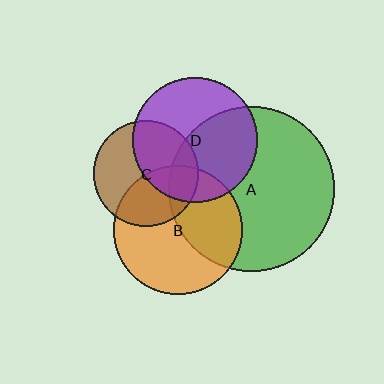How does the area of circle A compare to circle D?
Approximately 1.7 times.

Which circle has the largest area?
Circle A (green).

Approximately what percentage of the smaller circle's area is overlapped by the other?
Approximately 40%.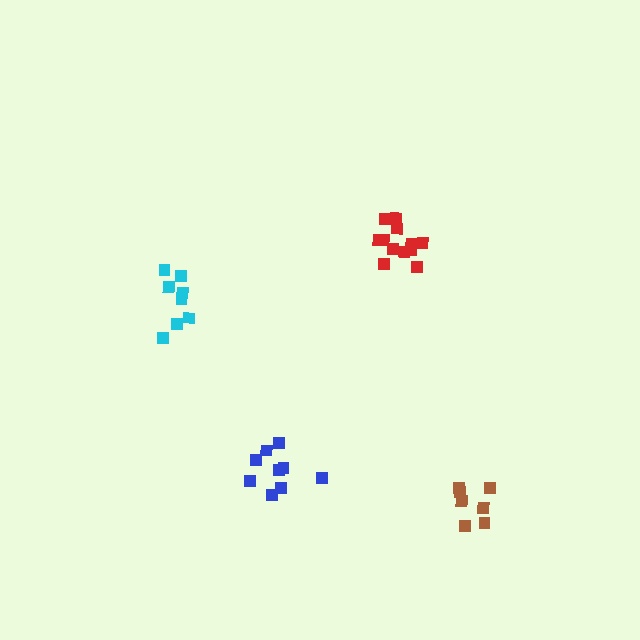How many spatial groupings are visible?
There are 4 spatial groupings.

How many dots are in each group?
Group 1: 7 dots, Group 2: 9 dots, Group 3: 12 dots, Group 4: 8 dots (36 total).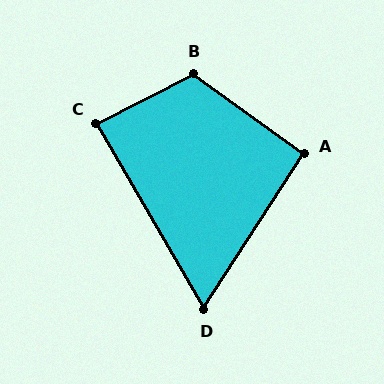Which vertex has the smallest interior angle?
D, at approximately 63 degrees.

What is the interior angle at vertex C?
Approximately 87 degrees (approximately right).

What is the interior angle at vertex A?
Approximately 93 degrees (approximately right).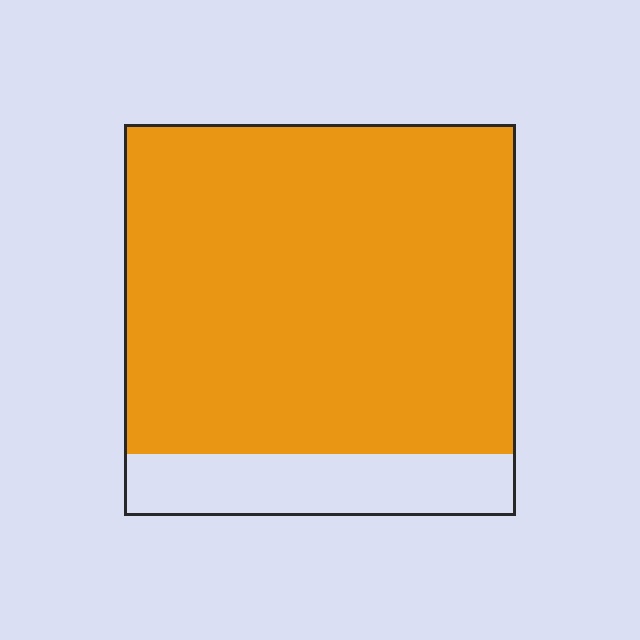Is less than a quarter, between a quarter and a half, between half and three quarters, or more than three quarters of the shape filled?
More than three quarters.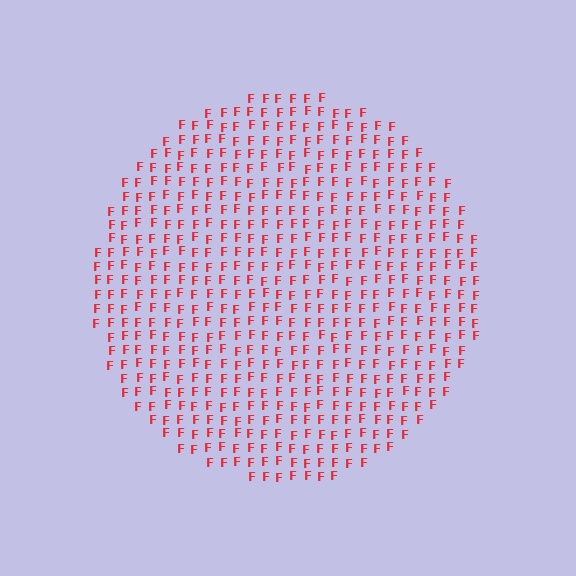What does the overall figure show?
The overall figure shows a circle.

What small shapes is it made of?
It is made of small letter F's.